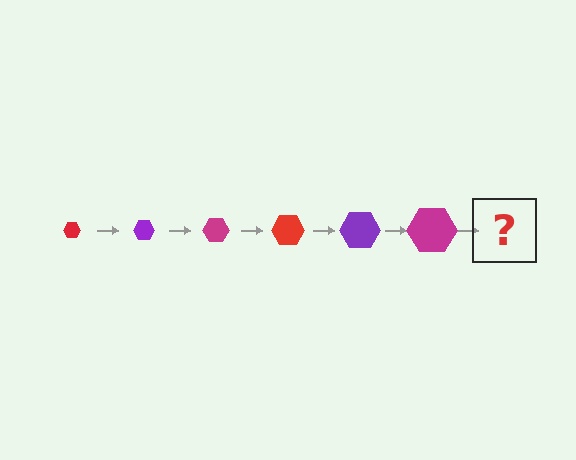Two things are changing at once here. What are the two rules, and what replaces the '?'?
The two rules are that the hexagon grows larger each step and the color cycles through red, purple, and magenta. The '?' should be a red hexagon, larger than the previous one.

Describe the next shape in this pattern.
It should be a red hexagon, larger than the previous one.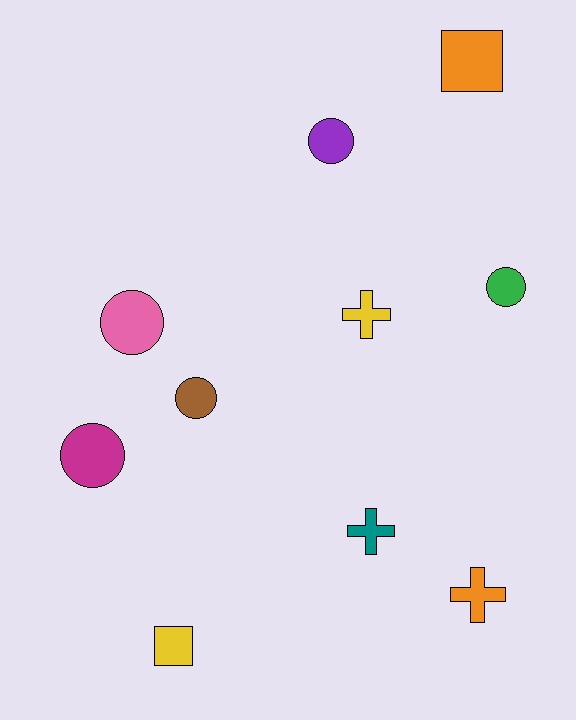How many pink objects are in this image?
There is 1 pink object.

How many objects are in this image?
There are 10 objects.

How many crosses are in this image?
There are 3 crosses.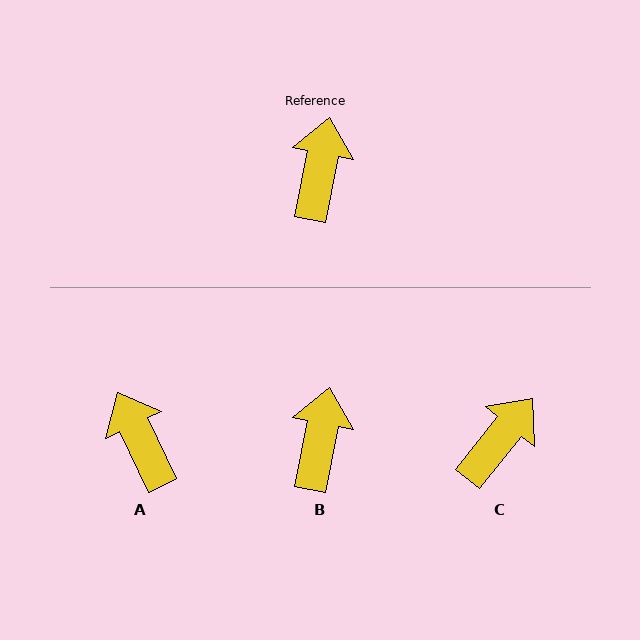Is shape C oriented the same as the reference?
No, it is off by about 28 degrees.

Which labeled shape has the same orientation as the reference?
B.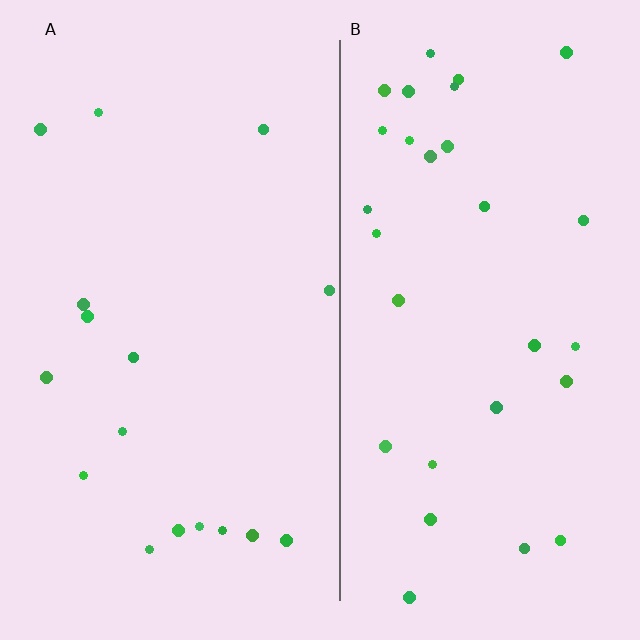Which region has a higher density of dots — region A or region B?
B (the right).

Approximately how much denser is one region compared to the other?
Approximately 1.8× — region B over region A.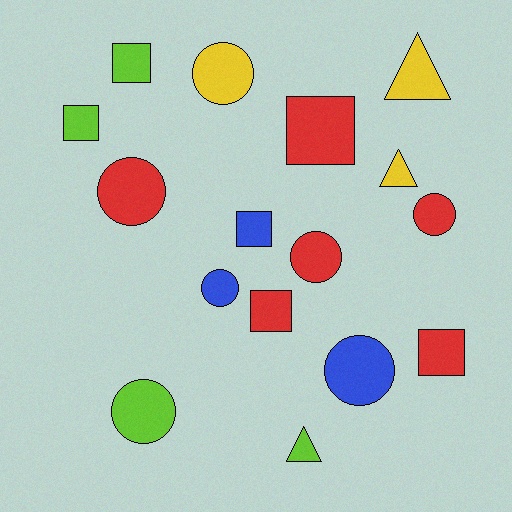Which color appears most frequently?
Red, with 6 objects.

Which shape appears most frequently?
Circle, with 7 objects.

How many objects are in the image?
There are 16 objects.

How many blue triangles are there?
There are no blue triangles.